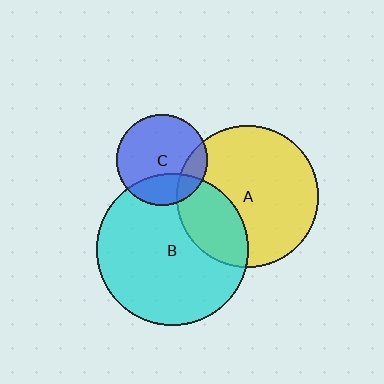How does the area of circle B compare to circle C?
Approximately 2.8 times.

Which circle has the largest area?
Circle B (cyan).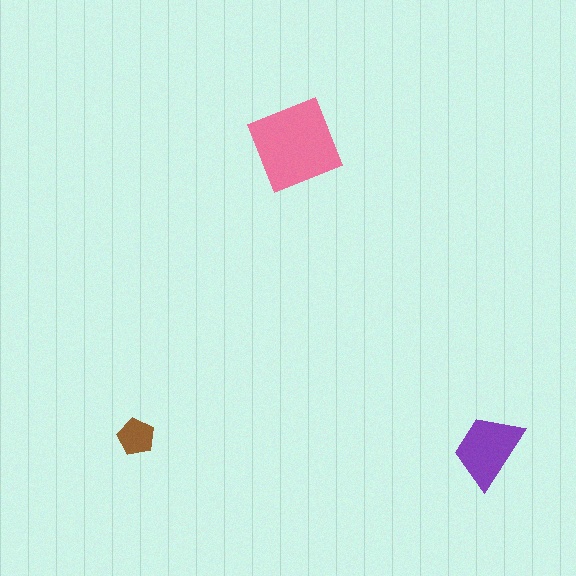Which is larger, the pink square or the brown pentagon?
The pink square.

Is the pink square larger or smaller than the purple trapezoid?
Larger.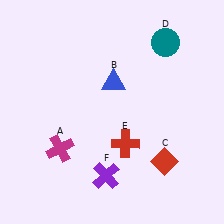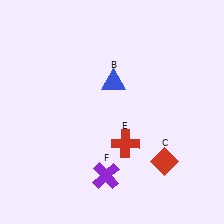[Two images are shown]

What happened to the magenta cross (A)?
The magenta cross (A) was removed in Image 2. It was in the bottom-left area of Image 1.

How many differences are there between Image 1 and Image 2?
There are 2 differences between the two images.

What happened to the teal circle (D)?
The teal circle (D) was removed in Image 2. It was in the top-right area of Image 1.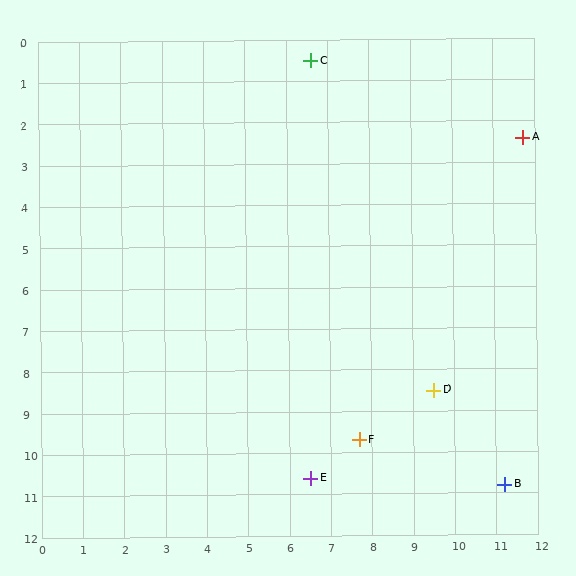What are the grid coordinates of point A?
Point A is at approximately (11.7, 2.4).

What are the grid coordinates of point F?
Point F is at approximately (7.7, 9.7).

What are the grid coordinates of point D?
Point D is at approximately (9.5, 8.5).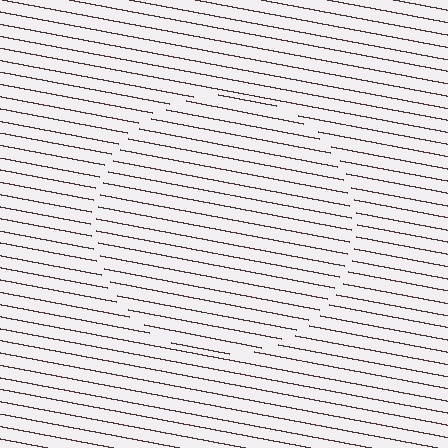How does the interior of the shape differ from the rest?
The interior of the shape contains the same grating, shifted by half a period — the contour is defined by the phase discontinuity where line-ends from the inner and outer gratings abut.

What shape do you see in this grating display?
An illusory circle. The interior of the shape contains the same grating, shifted by half a period — the contour is defined by the phase discontinuity where line-ends from the inner and outer gratings abut.